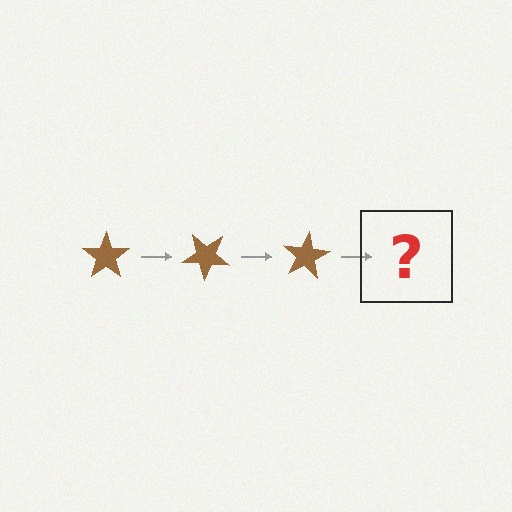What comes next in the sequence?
The next element should be a brown star rotated 120 degrees.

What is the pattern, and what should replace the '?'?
The pattern is that the star rotates 40 degrees each step. The '?' should be a brown star rotated 120 degrees.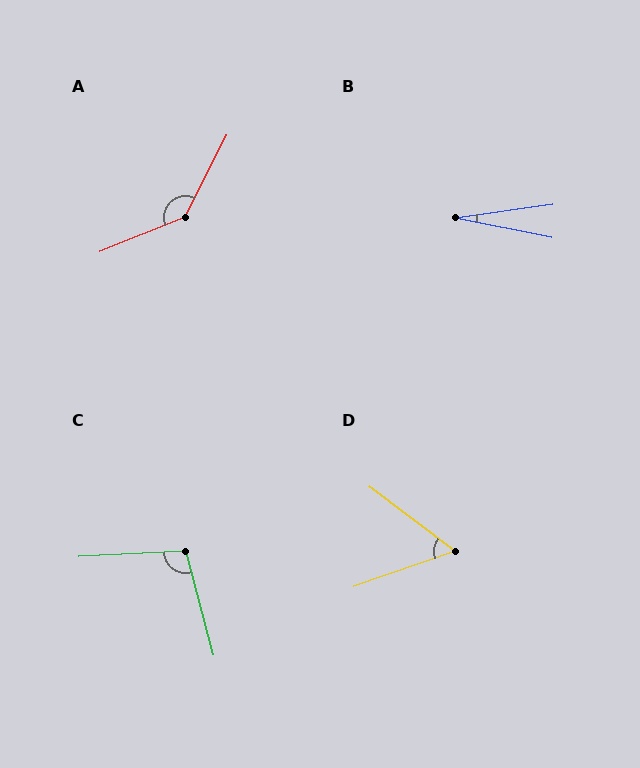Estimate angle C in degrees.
Approximately 102 degrees.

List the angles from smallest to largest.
B (19°), D (56°), C (102°), A (139°).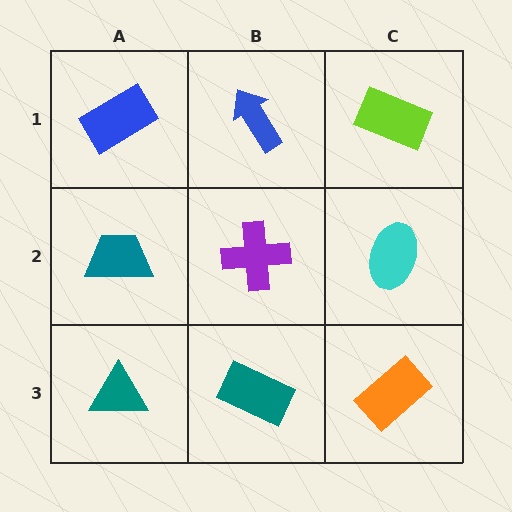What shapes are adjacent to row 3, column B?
A purple cross (row 2, column B), a teal triangle (row 3, column A), an orange rectangle (row 3, column C).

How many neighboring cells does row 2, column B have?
4.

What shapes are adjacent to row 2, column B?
A blue arrow (row 1, column B), a teal rectangle (row 3, column B), a teal trapezoid (row 2, column A), a cyan ellipse (row 2, column C).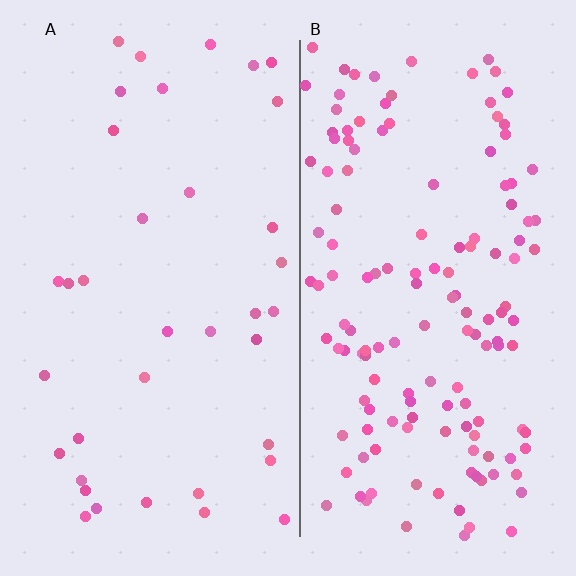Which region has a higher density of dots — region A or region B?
B (the right).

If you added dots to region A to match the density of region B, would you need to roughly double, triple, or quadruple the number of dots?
Approximately quadruple.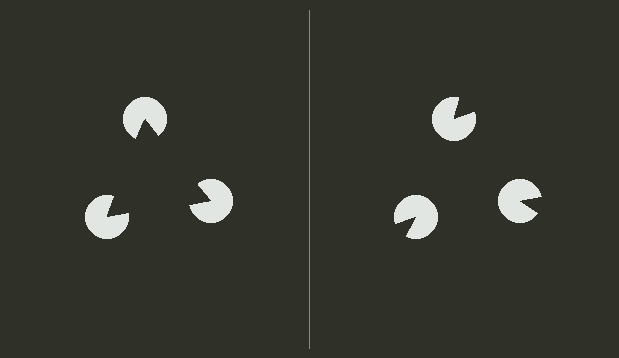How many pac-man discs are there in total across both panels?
6 — 3 on each side.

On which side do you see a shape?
An illusory triangle appears on the left side. On the right side the wedge cuts are rotated, so no coherent shape forms.